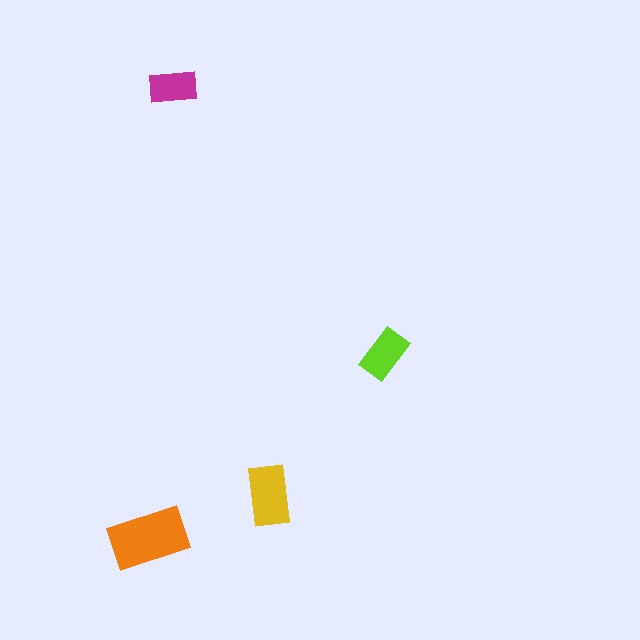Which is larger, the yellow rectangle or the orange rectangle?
The orange one.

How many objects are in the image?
There are 4 objects in the image.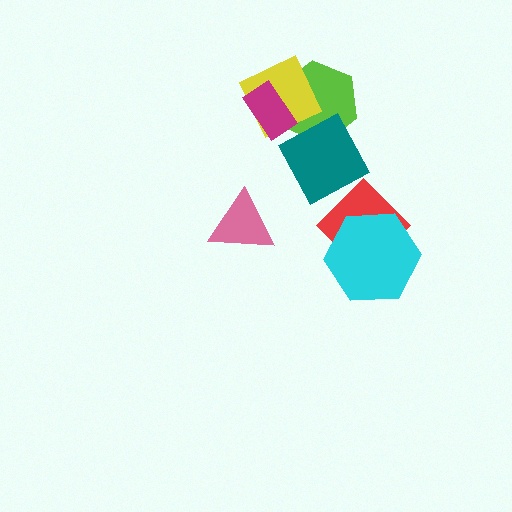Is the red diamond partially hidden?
Yes, it is partially covered by another shape.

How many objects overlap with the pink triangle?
0 objects overlap with the pink triangle.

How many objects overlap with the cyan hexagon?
1 object overlaps with the cyan hexagon.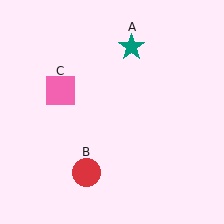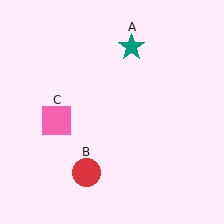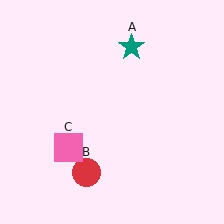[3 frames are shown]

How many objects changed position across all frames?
1 object changed position: pink square (object C).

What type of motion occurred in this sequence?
The pink square (object C) rotated counterclockwise around the center of the scene.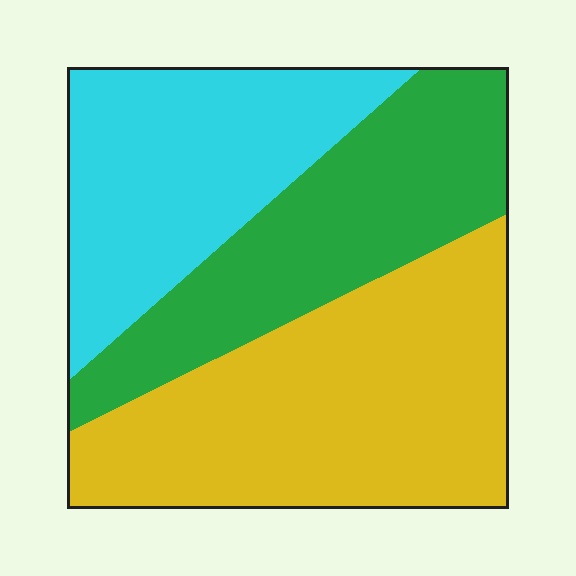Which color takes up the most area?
Yellow, at roughly 40%.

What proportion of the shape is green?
Green covers about 30% of the shape.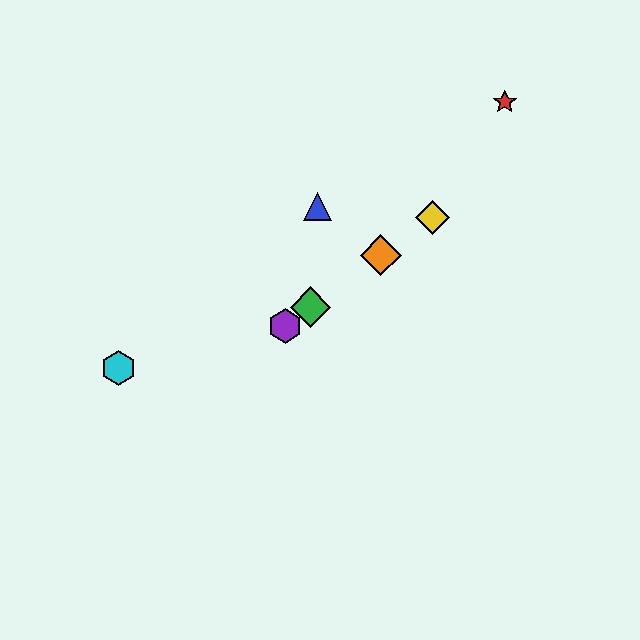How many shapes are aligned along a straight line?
4 shapes (the green diamond, the yellow diamond, the purple hexagon, the orange diamond) are aligned along a straight line.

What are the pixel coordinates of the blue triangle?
The blue triangle is at (317, 206).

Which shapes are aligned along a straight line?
The green diamond, the yellow diamond, the purple hexagon, the orange diamond are aligned along a straight line.